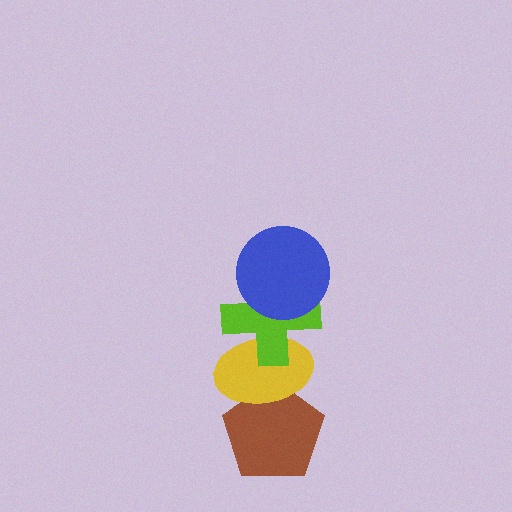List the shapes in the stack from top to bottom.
From top to bottom: the blue circle, the lime cross, the yellow ellipse, the brown pentagon.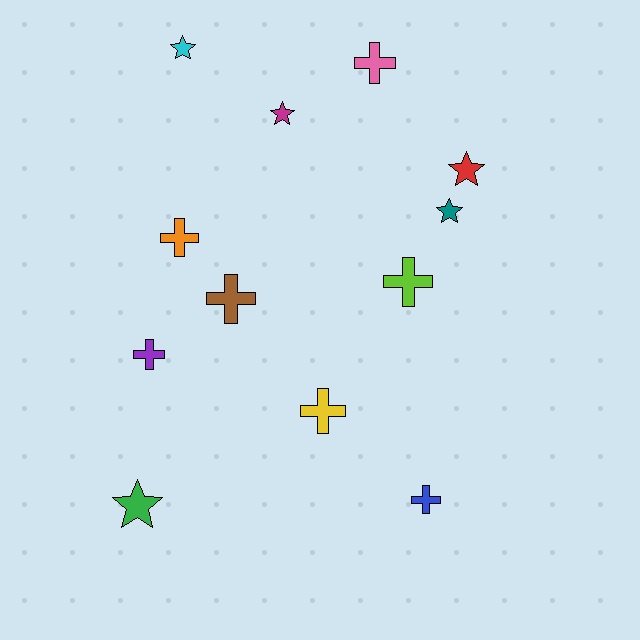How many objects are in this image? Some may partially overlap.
There are 12 objects.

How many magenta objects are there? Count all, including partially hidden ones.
There is 1 magenta object.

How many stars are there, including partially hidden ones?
There are 5 stars.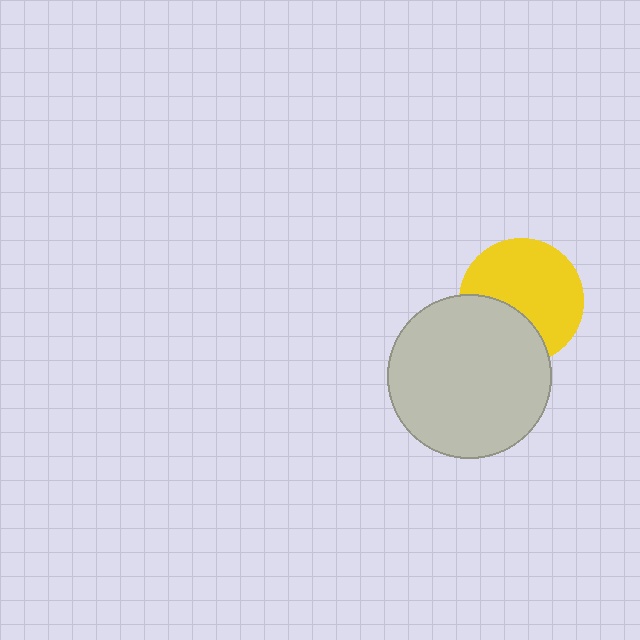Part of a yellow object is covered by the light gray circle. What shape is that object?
It is a circle.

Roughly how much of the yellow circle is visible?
Most of it is visible (roughly 67%).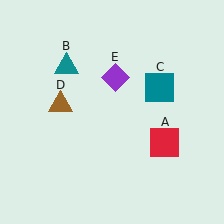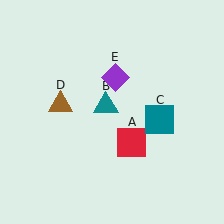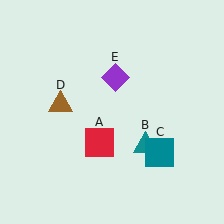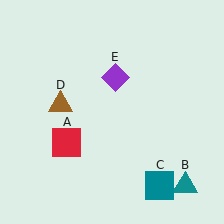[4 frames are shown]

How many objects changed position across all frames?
3 objects changed position: red square (object A), teal triangle (object B), teal square (object C).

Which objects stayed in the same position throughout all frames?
Brown triangle (object D) and purple diamond (object E) remained stationary.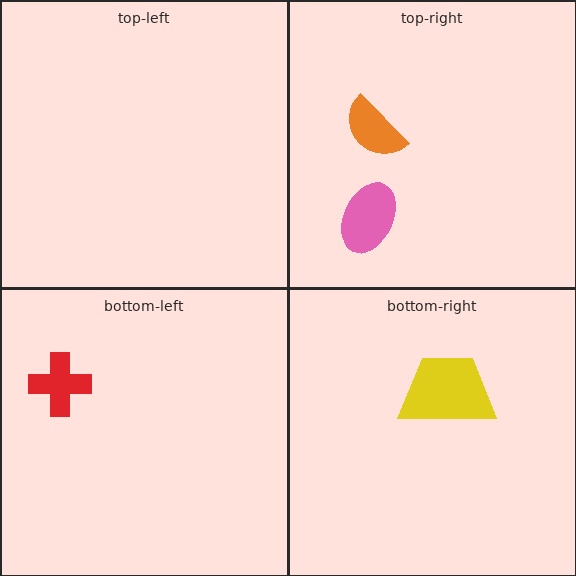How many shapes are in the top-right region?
2.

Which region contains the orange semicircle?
The top-right region.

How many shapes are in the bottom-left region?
1.